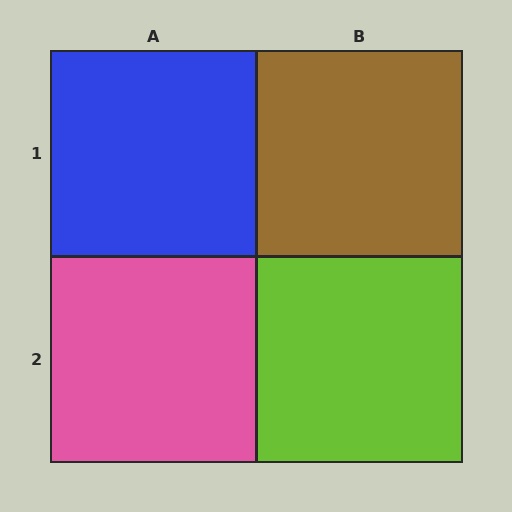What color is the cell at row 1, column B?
Brown.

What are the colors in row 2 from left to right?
Pink, lime.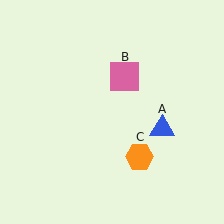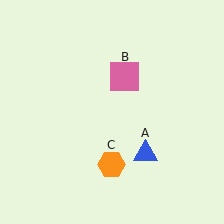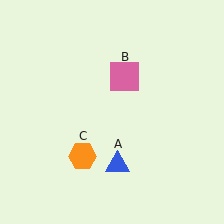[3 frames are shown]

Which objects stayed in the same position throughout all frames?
Pink square (object B) remained stationary.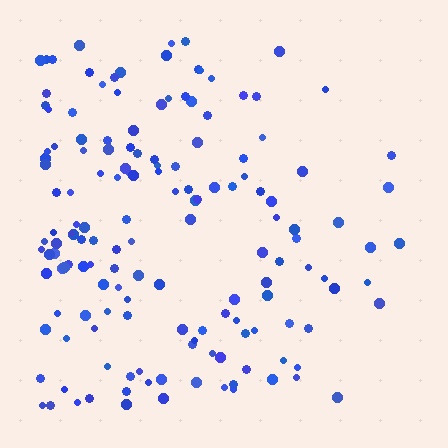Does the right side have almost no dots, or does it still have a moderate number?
Still a moderate number, just noticeably fewer than the left.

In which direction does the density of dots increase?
From right to left, with the left side densest.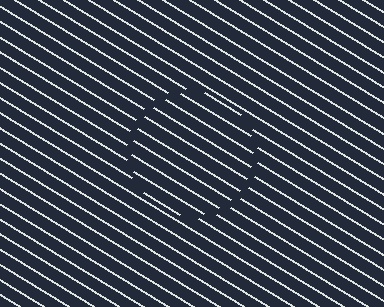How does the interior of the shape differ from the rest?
The interior of the shape contains the same grating, shifted by half a period — the contour is defined by the phase discontinuity where line-ends from the inner and outer gratings abut.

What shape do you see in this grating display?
An illusory circle. The interior of the shape contains the same grating, shifted by half a period — the contour is defined by the phase discontinuity where line-ends from the inner and outer gratings abut.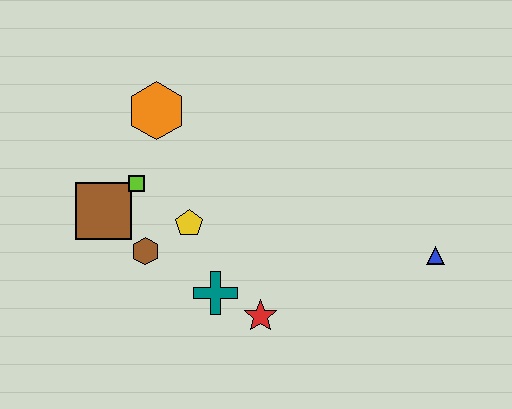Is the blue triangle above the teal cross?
Yes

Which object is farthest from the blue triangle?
The brown square is farthest from the blue triangle.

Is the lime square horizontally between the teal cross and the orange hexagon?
No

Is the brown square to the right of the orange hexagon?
No